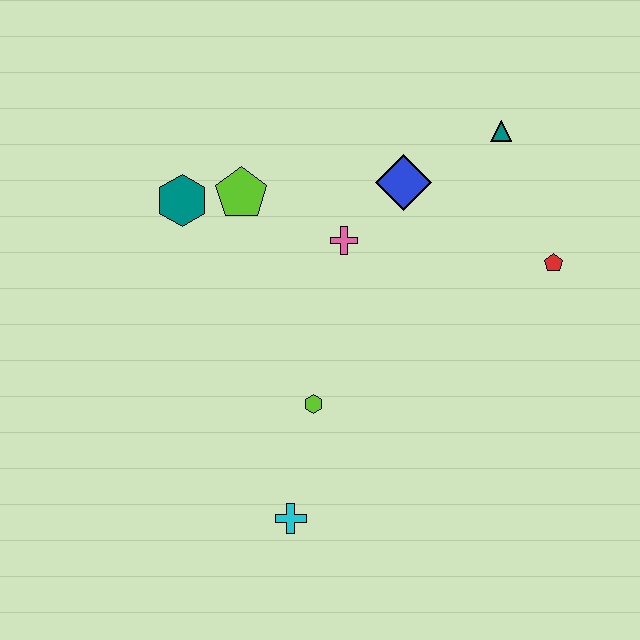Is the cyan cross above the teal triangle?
No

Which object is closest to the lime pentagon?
The teal hexagon is closest to the lime pentagon.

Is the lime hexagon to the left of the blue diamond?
Yes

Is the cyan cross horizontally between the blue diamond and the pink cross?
No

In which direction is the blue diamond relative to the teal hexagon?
The blue diamond is to the right of the teal hexagon.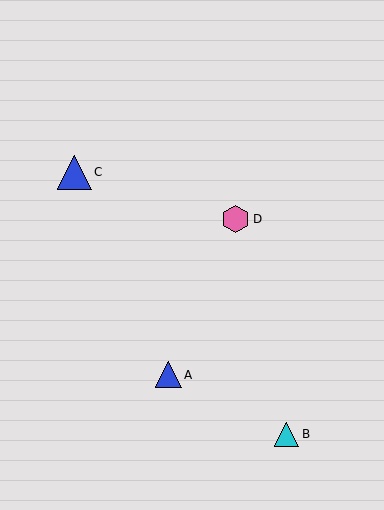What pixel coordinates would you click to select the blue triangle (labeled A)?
Click at (168, 375) to select the blue triangle A.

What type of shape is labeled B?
Shape B is a cyan triangle.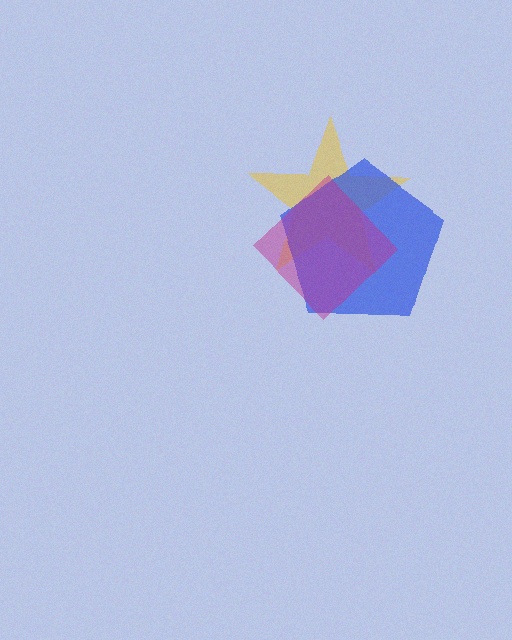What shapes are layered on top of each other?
The layered shapes are: a yellow star, a blue pentagon, a magenta diamond.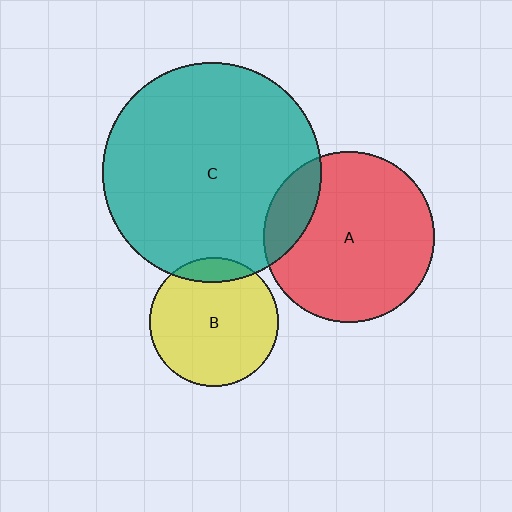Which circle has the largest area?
Circle C (teal).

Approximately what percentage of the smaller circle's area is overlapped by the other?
Approximately 15%.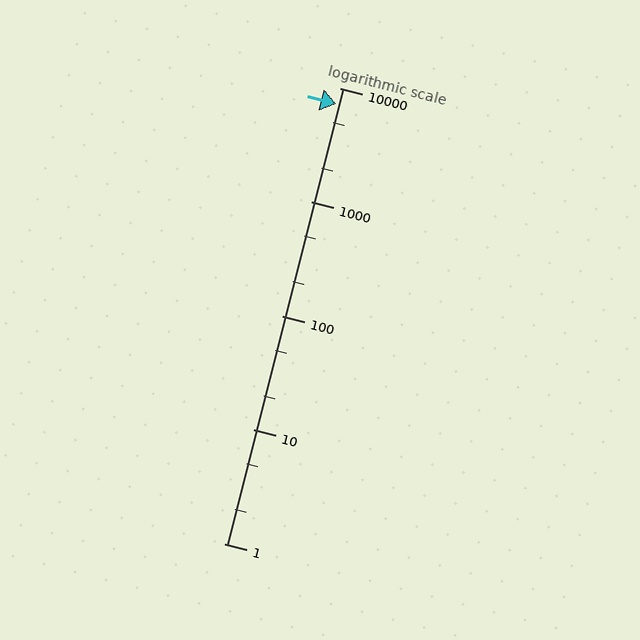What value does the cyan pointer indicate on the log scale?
The pointer indicates approximately 7200.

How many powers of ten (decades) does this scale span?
The scale spans 4 decades, from 1 to 10000.